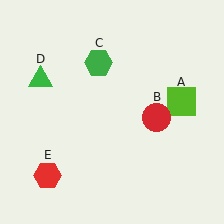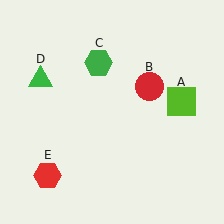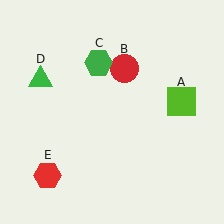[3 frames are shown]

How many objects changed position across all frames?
1 object changed position: red circle (object B).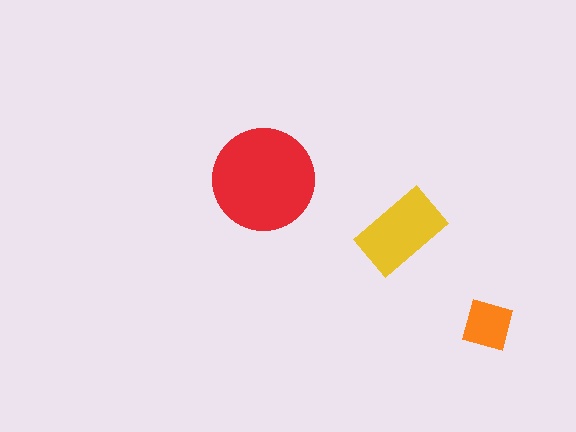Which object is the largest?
The red circle.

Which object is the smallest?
The orange diamond.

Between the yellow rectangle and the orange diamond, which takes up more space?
The yellow rectangle.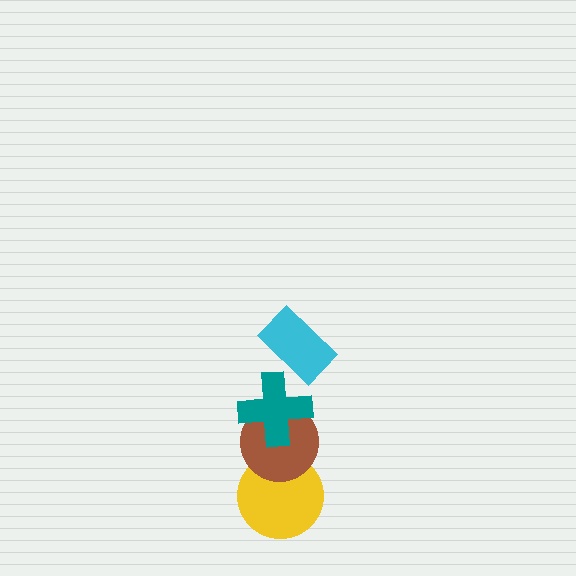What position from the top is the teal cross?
The teal cross is 2nd from the top.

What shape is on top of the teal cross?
The cyan rectangle is on top of the teal cross.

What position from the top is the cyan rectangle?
The cyan rectangle is 1st from the top.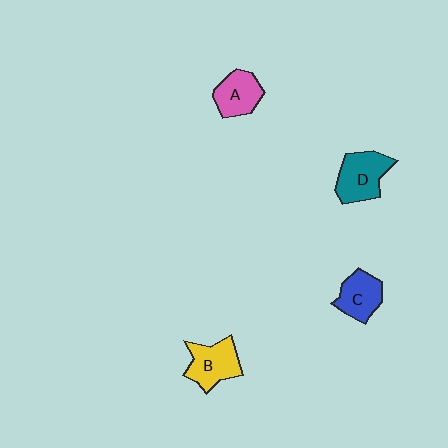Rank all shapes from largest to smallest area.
From largest to smallest: D (teal), B (yellow), C (blue), A (pink).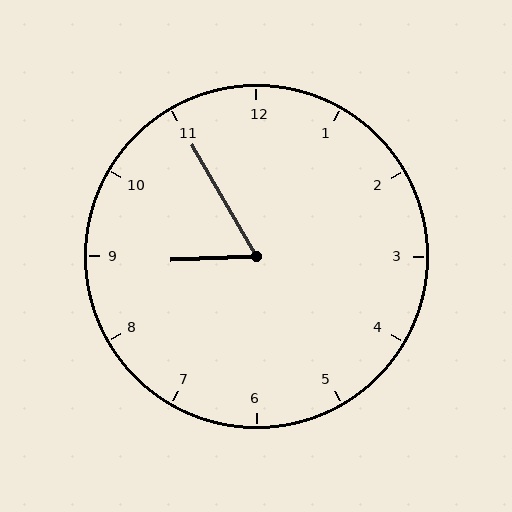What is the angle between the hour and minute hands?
Approximately 62 degrees.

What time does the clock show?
8:55.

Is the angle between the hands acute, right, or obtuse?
It is acute.